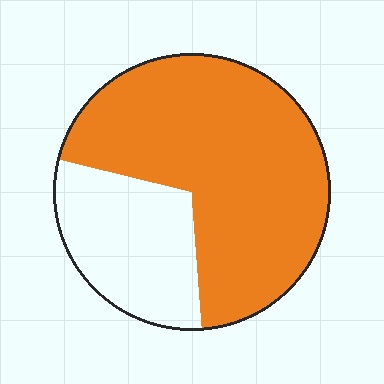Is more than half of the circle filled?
Yes.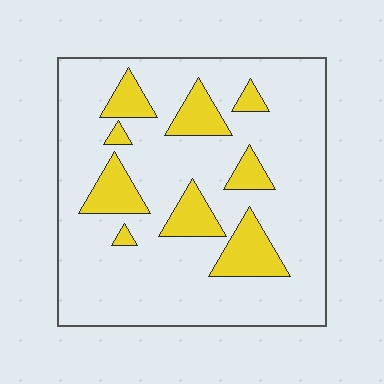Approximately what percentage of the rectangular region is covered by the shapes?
Approximately 20%.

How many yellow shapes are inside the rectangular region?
9.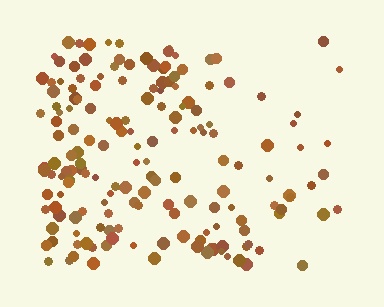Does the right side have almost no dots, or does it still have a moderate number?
Still a moderate number, just noticeably fewer than the left.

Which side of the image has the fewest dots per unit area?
The right.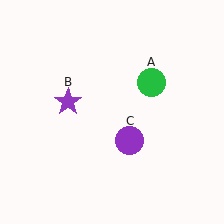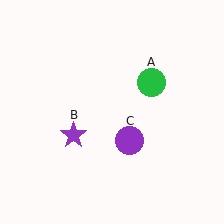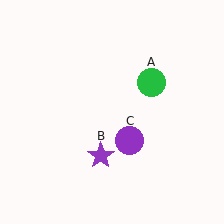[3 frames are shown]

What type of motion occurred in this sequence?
The purple star (object B) rotated counterclockwise around the center of the scene.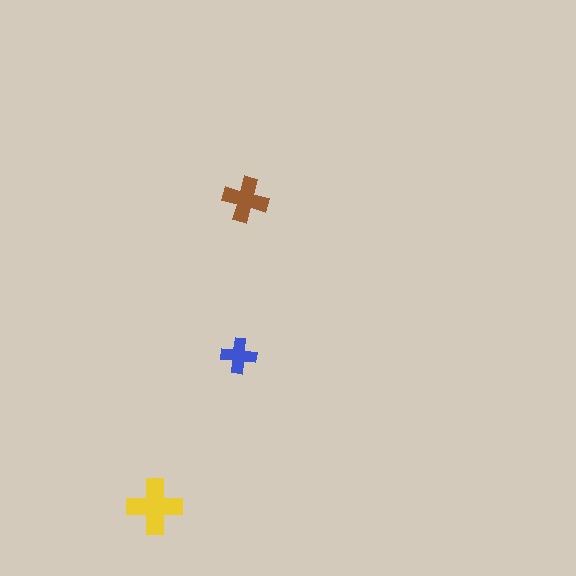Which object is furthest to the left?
The yellow cross is leftmost.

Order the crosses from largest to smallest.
the yellow one, the brown one, the blue one.